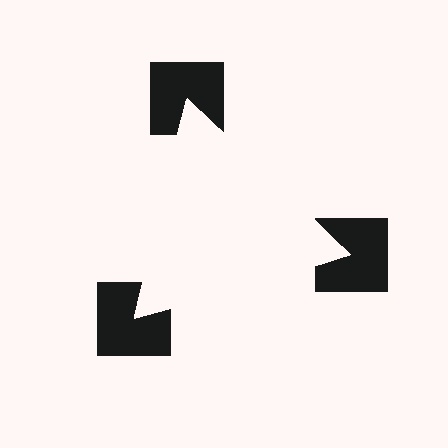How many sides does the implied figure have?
3 sides.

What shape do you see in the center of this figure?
An illusory triangle — its edges are inferred from the aligned wedge cuts in the notched squares, not physically drawn.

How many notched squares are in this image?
There are 3 — one at each vertex of the illusory triangle.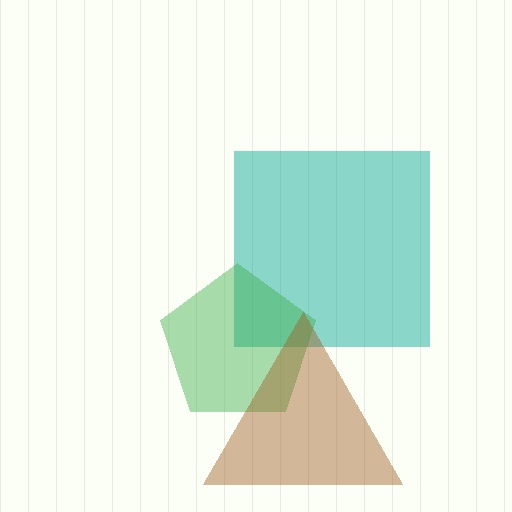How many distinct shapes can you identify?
There are 3 distinct shapes: a teal square, a green pentagon, a brown triangle.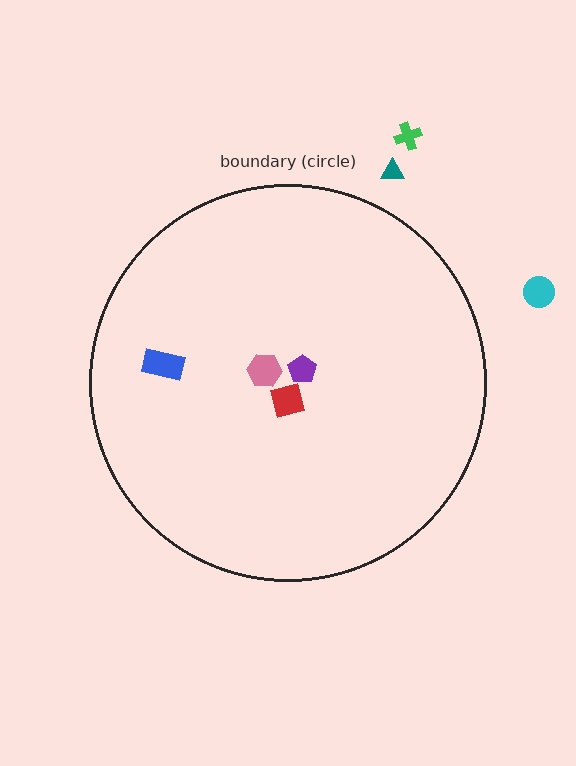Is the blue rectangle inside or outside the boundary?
Inside.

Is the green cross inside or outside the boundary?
Outside.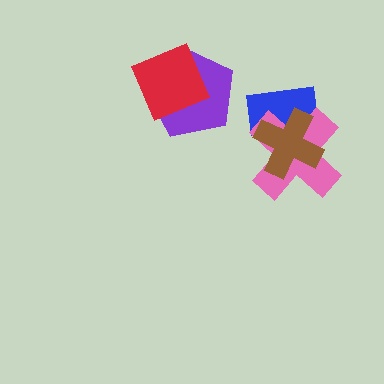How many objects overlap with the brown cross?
2 objects overlap with the brown cross.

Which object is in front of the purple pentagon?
The red diamond is in front of the purple pentagon.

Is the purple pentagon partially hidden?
Yes, it is partially covered by another shape.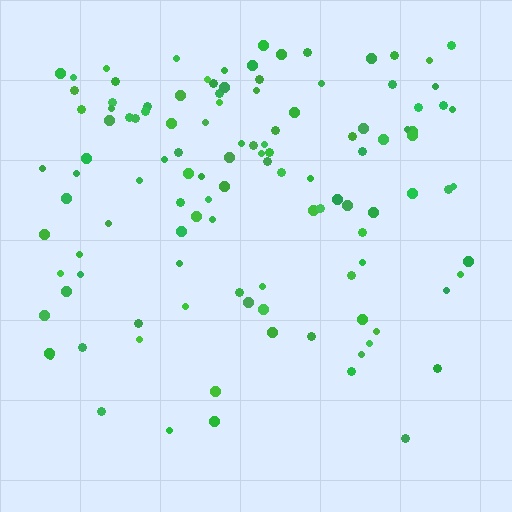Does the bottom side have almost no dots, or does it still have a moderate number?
Still a moderate number, just noticeably fewer than the top.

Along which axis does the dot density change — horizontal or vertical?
Vertical.